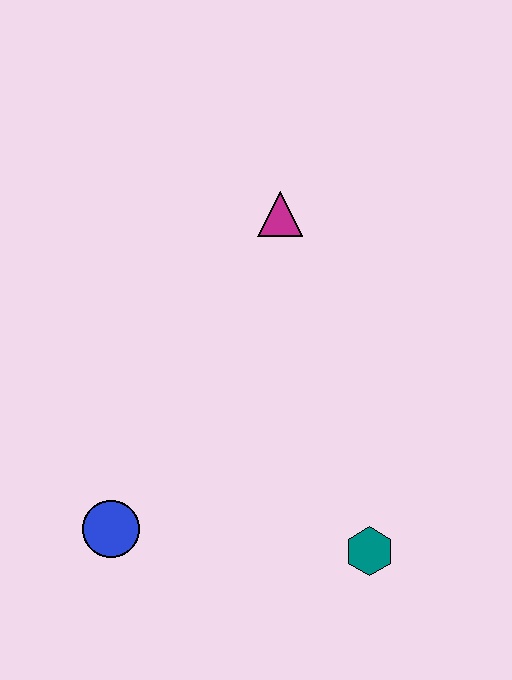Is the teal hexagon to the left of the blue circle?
No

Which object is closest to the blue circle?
The teal hexagon is closest to the blue circle.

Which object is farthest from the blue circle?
The magenta triangle is farthest from the blue circle.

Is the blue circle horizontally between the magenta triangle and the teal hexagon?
No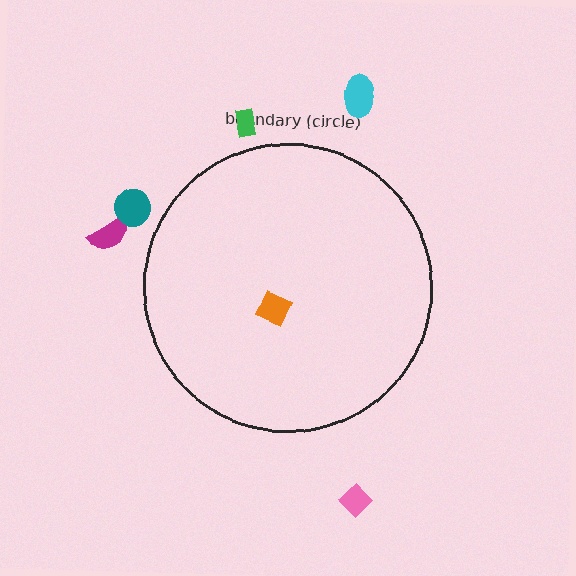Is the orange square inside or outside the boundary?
Inside.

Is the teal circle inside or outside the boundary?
Outside.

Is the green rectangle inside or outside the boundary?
Outside.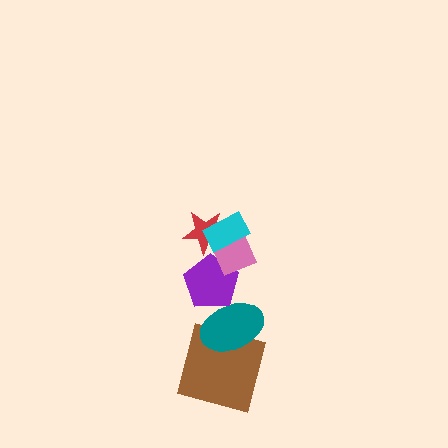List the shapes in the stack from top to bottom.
From top to bottom: the cyan rectangle, the red star, the pink diamond, the purple pentagon, the teal ellipse, the brown square.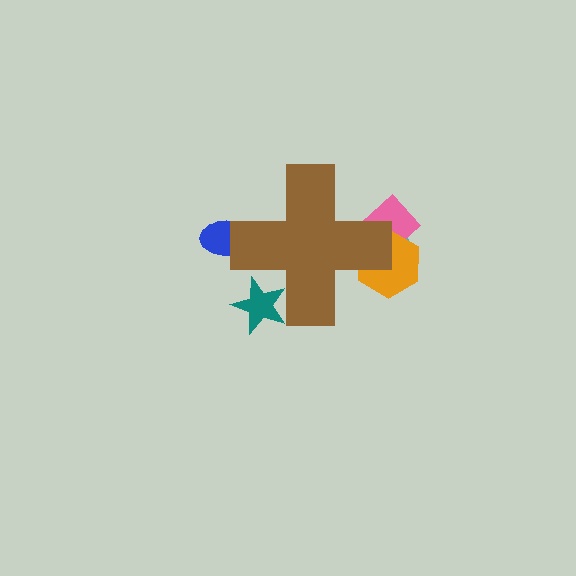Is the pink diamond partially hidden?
Yes, the pink diamond is partially hidden behind the brown cross.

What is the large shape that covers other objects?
A brown cross.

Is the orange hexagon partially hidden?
Yes, the orange hexagon is partially hidden behind the brown cross.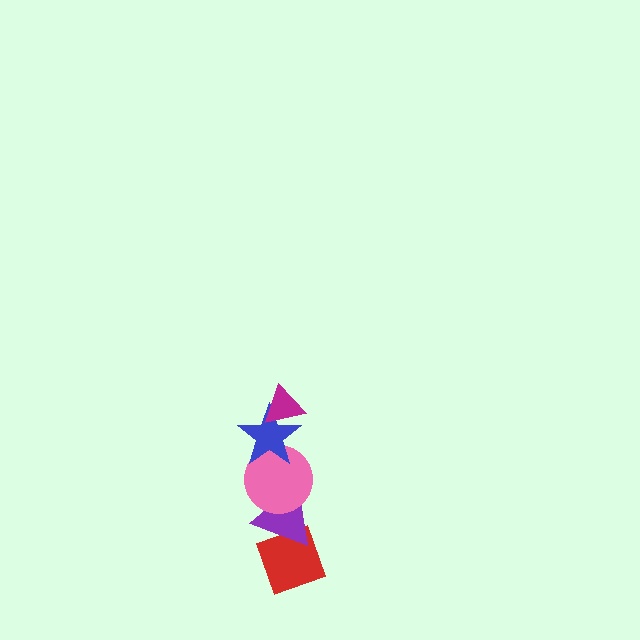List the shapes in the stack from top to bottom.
From top to bottom: the magenta triangle, the blue star, the pink circle, the purple triangle, the red diamond.